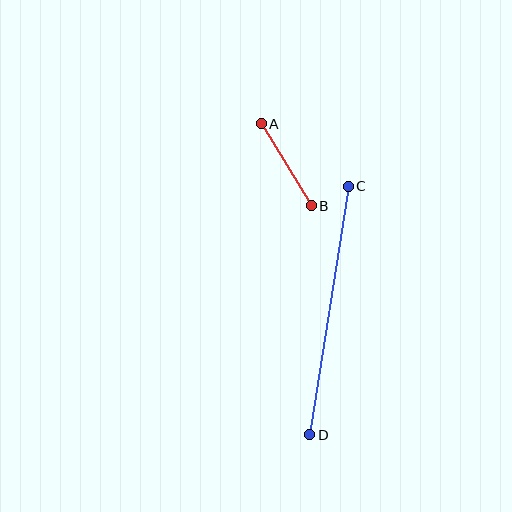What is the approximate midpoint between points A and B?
The midpoint is at approximately (286, 165) pixels.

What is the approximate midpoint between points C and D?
The midpoint is at approximately (329, 310) pixels.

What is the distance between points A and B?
The distance is approximately 96 pixels.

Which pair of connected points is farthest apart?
Points C and D are farthest apart.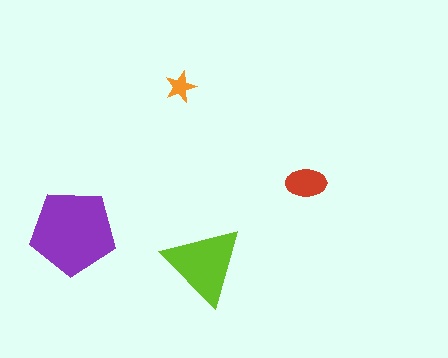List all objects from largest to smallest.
The purple pentagon, the lime triangle, the red ellipse, the orange star.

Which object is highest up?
The orange star is topmost.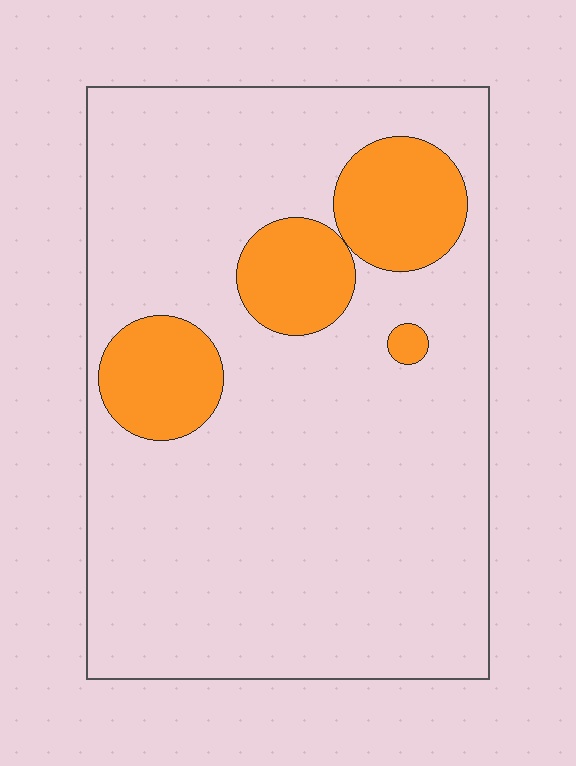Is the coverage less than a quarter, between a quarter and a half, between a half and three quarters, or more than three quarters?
Less than a quarter.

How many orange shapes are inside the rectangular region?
4.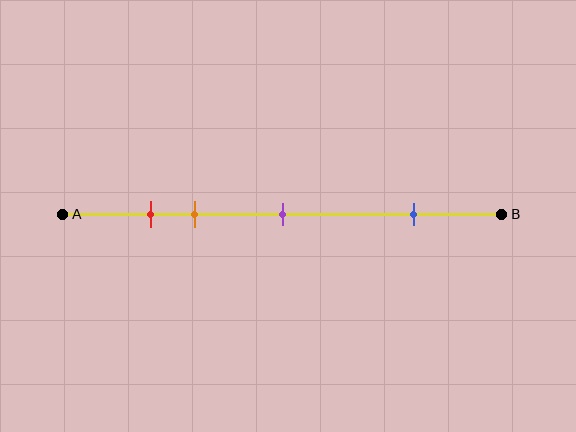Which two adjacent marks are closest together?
The red and orange marks are the closest adjacent pair.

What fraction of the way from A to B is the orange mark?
The orange mark is approximately 30% (0.3) of the way from A to B.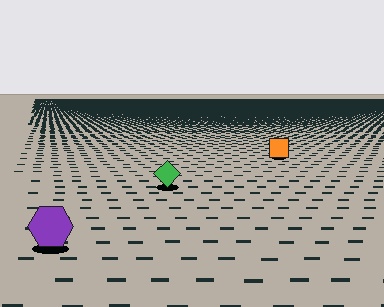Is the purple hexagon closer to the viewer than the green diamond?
Yes. The purple hexagon is closer — you can tell from the texture gradient: the ground texture is coarser near it.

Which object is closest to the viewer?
The purple hexagon is closest. The texture marks near it are larger and more spread out.